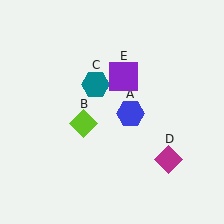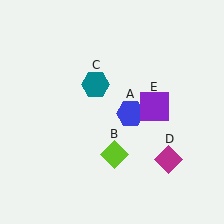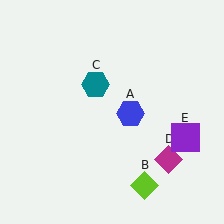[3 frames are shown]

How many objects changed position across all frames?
2 objects changed position: lime diamond (object B), purple square (object E).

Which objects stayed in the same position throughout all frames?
Blue hexagon (object A) and teal hexagon (object C) and magenta diamond (object D) remained stationary.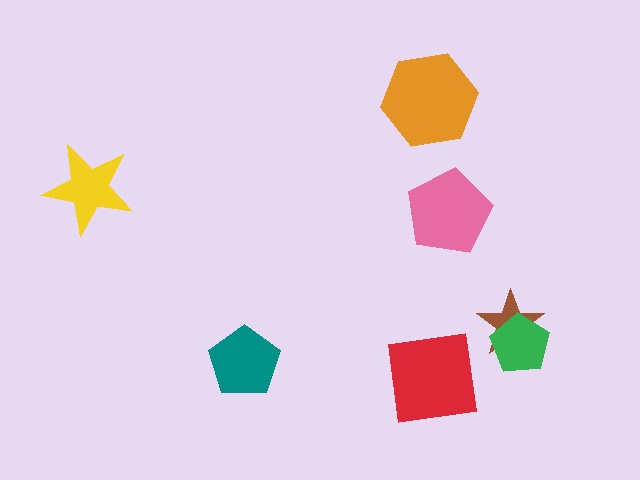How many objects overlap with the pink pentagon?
0 objects overlap with the pink pentagon.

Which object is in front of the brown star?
The green pentagon is in front of the brown star.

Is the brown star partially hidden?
Yes, it is partially covered by another shape.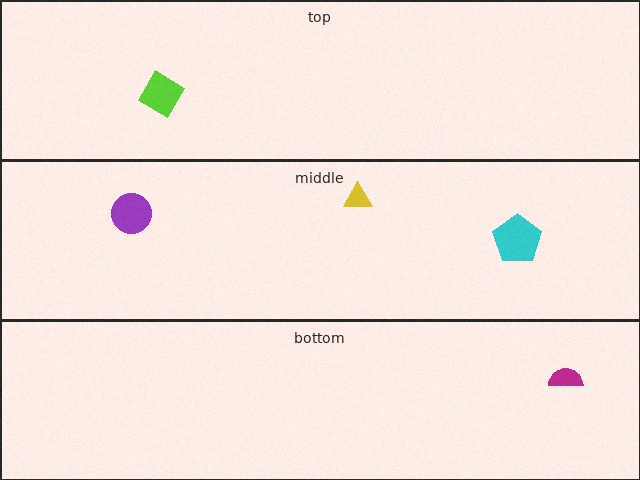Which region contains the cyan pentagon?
The middle region.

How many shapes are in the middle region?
3.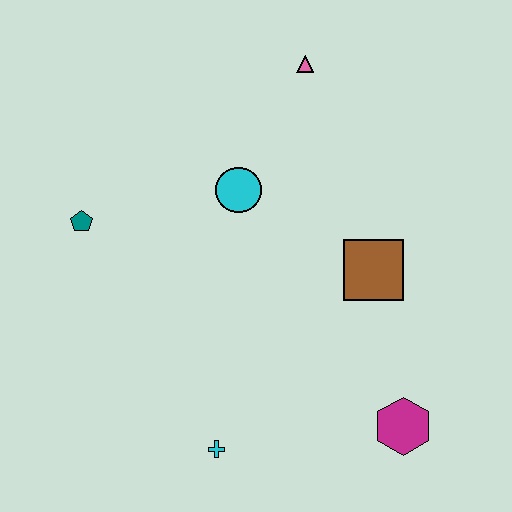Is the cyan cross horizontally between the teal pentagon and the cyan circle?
Yes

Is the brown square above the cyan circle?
No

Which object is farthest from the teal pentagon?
The magenta hexagon is farthest from the teal pentagon.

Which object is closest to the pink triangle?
The cyan circle is closest to the pink triangle.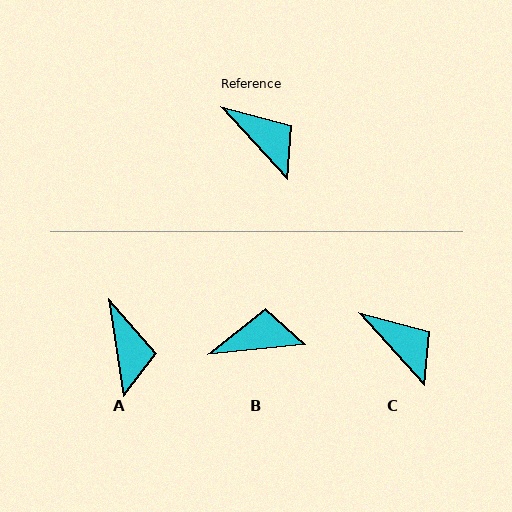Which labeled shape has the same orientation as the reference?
C.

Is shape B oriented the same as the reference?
No, it is off by about 54 degrees.